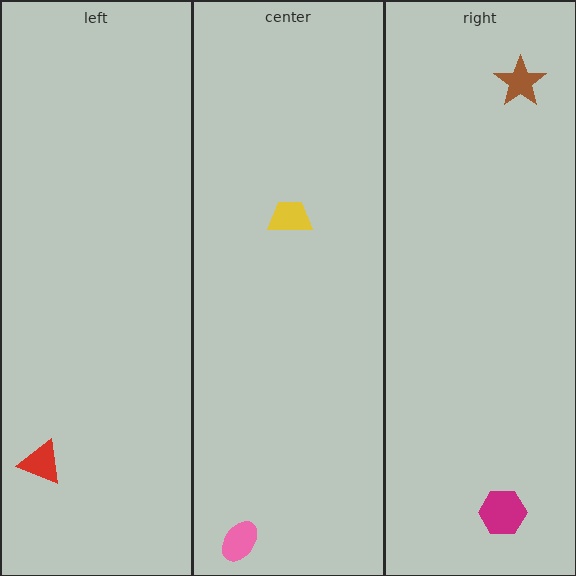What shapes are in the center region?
The pink ellipse, the yellow trapezoid.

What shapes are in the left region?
The red triangle.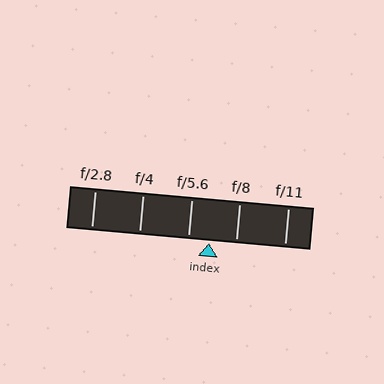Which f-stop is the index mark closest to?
The index mark is closest to f/5.6.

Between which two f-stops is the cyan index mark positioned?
The index mark is between f/5.6 and f/8.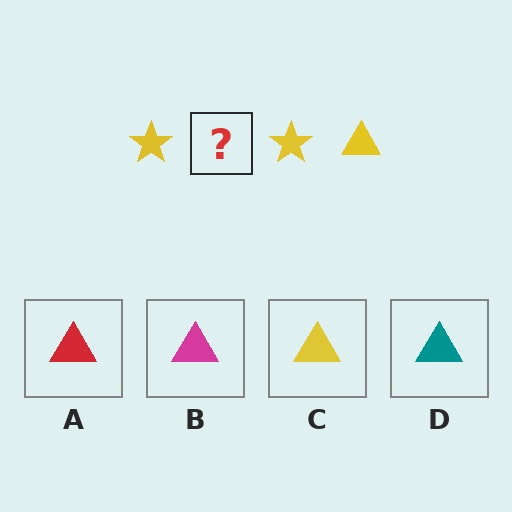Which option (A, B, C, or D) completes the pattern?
C.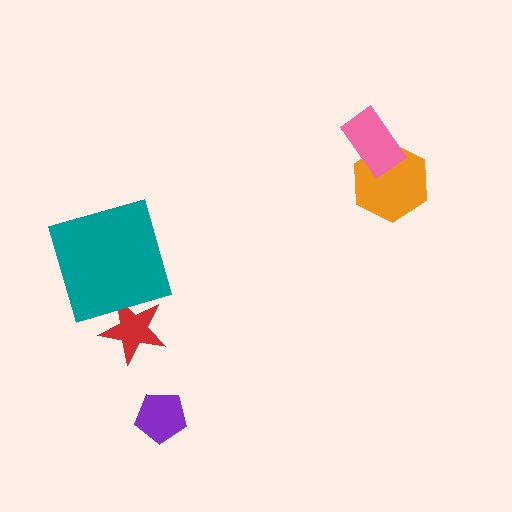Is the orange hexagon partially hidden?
Yes, it is partially covered by another shape.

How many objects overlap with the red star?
1 object overlaps with the red star.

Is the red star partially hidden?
Yes, it is partially covered by another shape.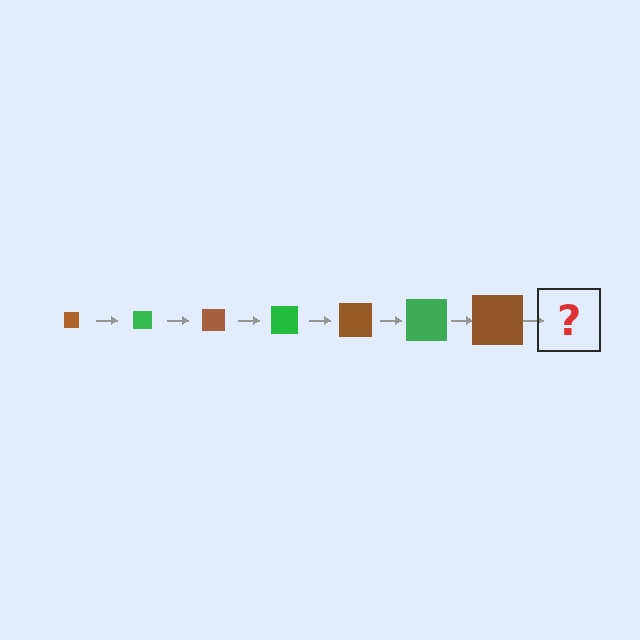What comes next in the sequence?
The next element should be a green square, larger than the previous one.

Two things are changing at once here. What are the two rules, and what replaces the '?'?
The two rules are that the square grows larger each step and the color cycles through brown and green. The '?' should be a green square, larger than the previous one.